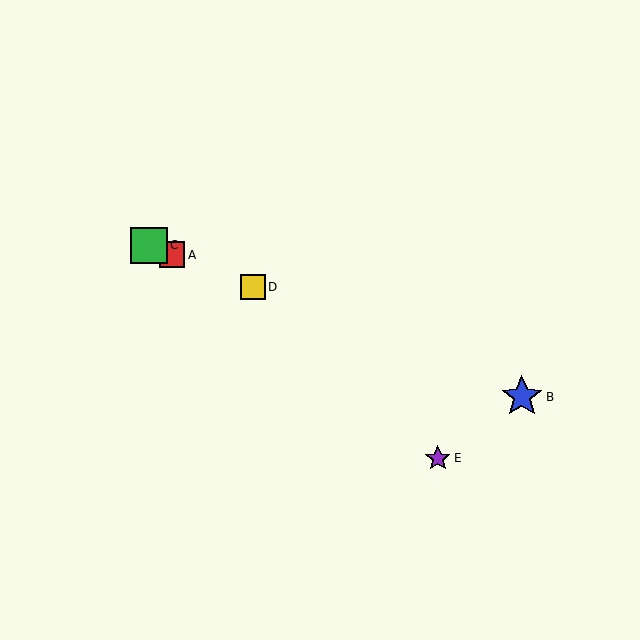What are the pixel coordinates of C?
Object C is at (149, 245).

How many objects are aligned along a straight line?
4 objects (A, B, C, D) are aligned along a straight line.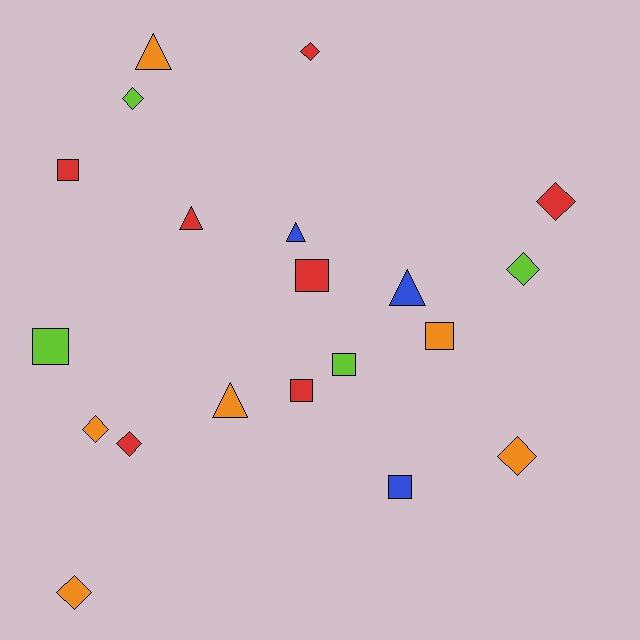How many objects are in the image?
There are 20 objects.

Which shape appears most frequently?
Diamond, with 8 objects.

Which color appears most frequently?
Red, with 7 objects.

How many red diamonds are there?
There are 3 red diamonds.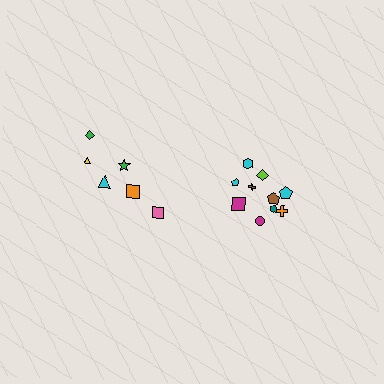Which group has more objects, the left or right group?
The right group.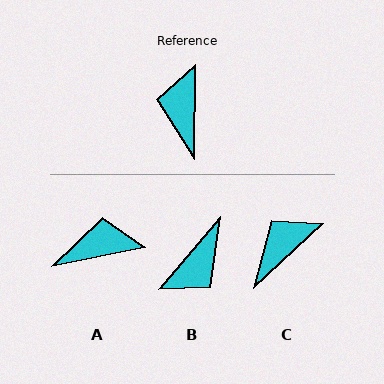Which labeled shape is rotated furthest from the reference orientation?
B, about 140 degrees away.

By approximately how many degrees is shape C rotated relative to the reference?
Approximately 46 degrees clockwise.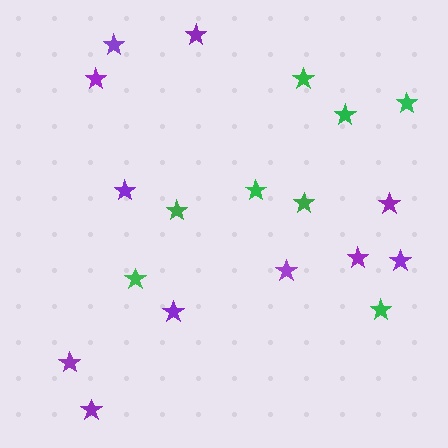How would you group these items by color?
There are 2 groups: one group of purple stars (11) and one group of green stars (8).